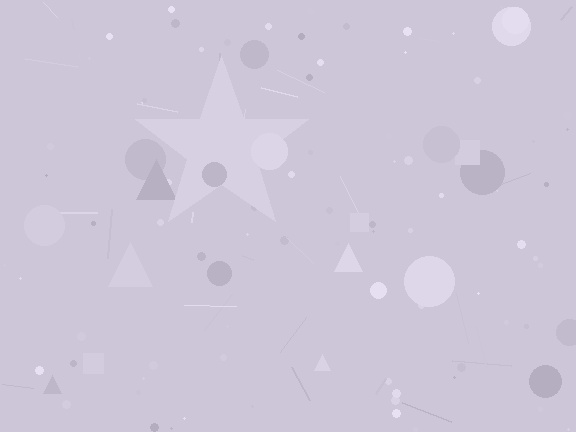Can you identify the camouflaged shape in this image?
The camouflaged shape is a star.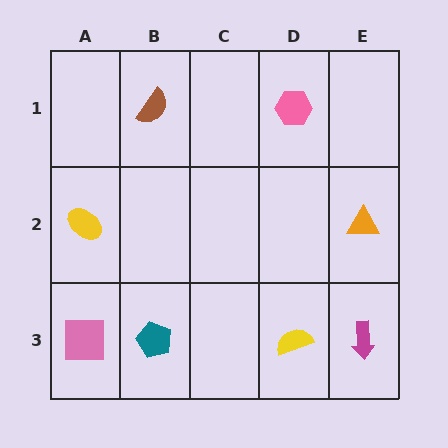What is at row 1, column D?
A pink hexagon.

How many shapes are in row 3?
4 shapes.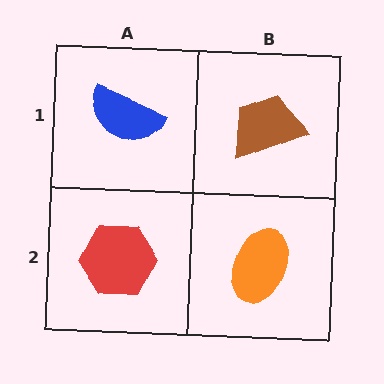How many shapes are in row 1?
2 shapes.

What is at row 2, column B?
An orange ellipse.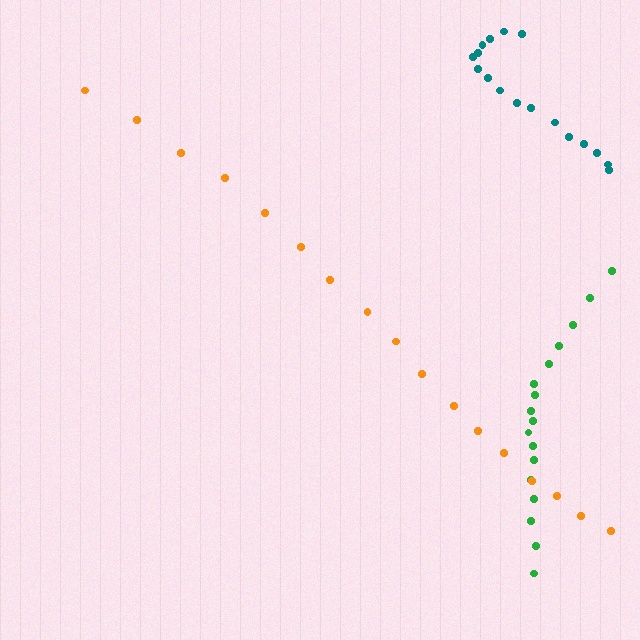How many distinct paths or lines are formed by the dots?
There are 3 distinct paths.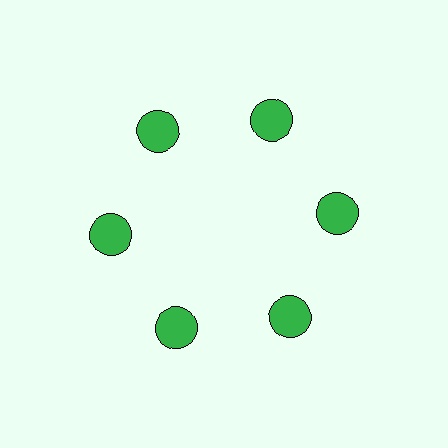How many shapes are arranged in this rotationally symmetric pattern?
There are 6 shapes, arranged in 6 groups of 1.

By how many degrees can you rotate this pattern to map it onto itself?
The pattern maps onto itself every 60 degrees of rotation.